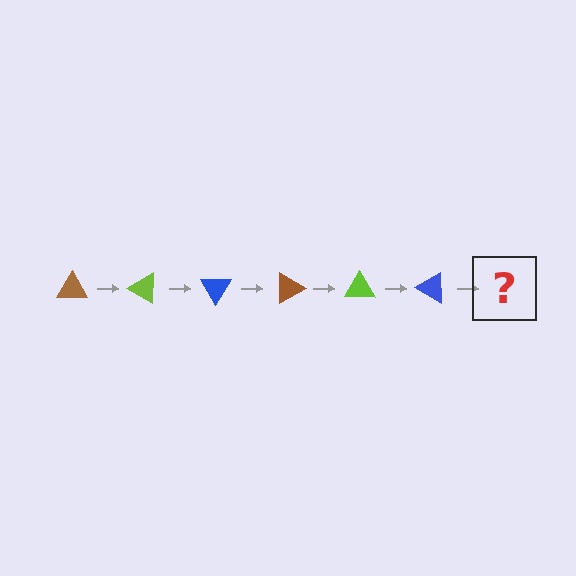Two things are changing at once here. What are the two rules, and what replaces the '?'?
The two rules are that it rotates 30 degrees each step and the color cycles through brown, lime, and blue. The '?' should be a brown triangle, rotated 180 degrees from the start.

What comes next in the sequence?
The next element should be a brown triangle, rotated 180 degrees from the start.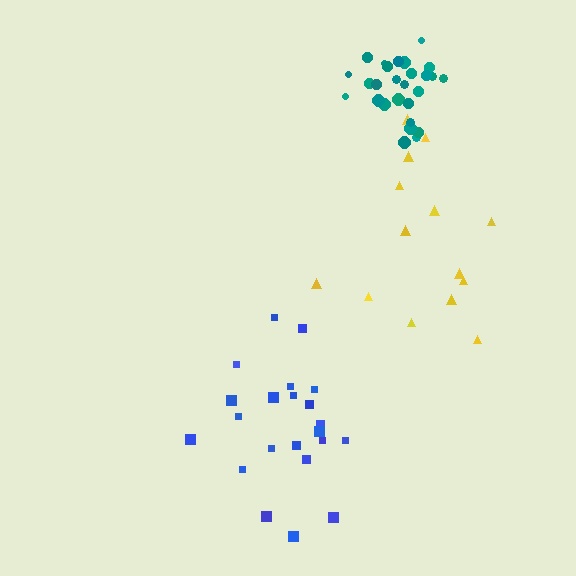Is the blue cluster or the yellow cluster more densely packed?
Blue.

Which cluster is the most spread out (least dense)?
Yellow.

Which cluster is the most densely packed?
Teal.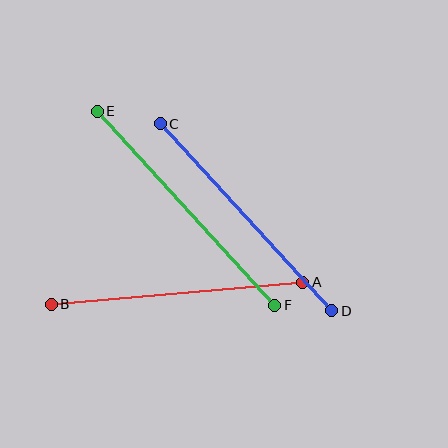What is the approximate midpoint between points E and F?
The midpoint is at approximately (186, 208) pixels.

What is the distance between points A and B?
The distance is approximately 252 pixels.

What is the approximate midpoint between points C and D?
The midpoint is at approximately (246, 217) pixels.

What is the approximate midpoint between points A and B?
The midpoint is at approximately (177, 293) pixels.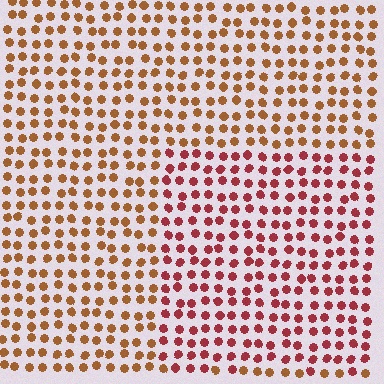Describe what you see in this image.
The image is filled with small brown elements in a uniform arrangement. A rectangle-shaped region is visible where the elements are tinted to a slightly different hue, forming a subtle color boundary.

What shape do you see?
I see a rectangle.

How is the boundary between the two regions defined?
The boundary is defined purely by a slight shift in hue (about 34 degrees). Spacing, size, and orientation are identical on both sides.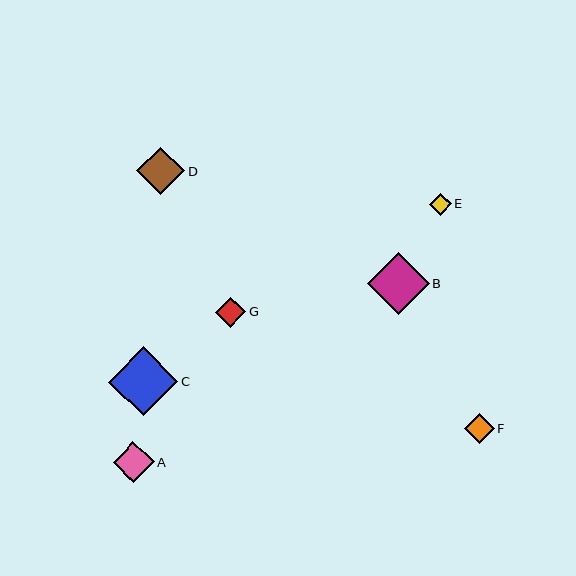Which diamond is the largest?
Diamond C is the largest with a size of approximately 70 pixels.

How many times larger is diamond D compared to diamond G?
Diamond D is approximately 1.6 times the size of diamond G.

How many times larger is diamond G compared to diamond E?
Diamond G is approximately 1.4 times the size of diamond E.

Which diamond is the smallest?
Diamond E is the smallest with a size of approximately 22 pixels.